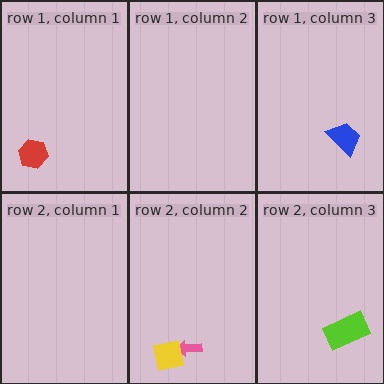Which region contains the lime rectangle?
The row 2, column 3 region.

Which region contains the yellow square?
The row 2, column 2 region.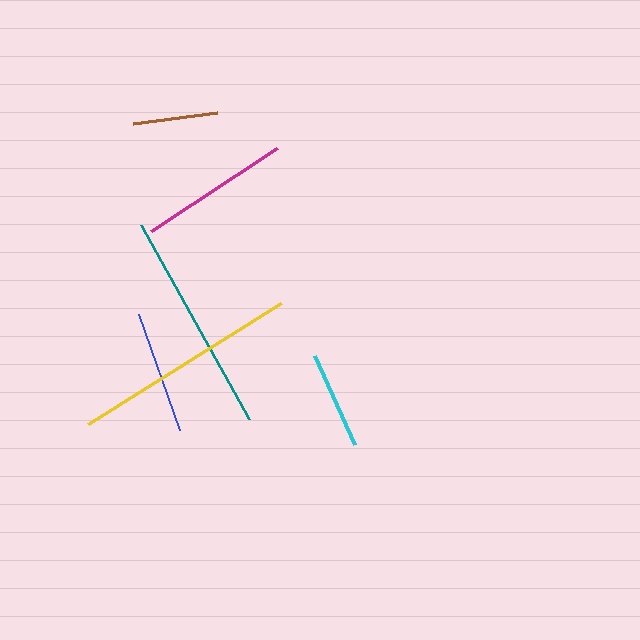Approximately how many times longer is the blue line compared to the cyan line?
The blue line is approximately 1.3 times the length of the cyan line.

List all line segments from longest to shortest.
From longest to shortest: yellow, teal, magenta, blue, cyan, brown.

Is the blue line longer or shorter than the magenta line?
The magenta line is longer than the blue line.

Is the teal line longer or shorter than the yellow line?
The yellow line is longer than the teal line.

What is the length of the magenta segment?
The magenta segment is approximately 151 pixels long.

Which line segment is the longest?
The yellow line is the longest at approximately 228 pixels.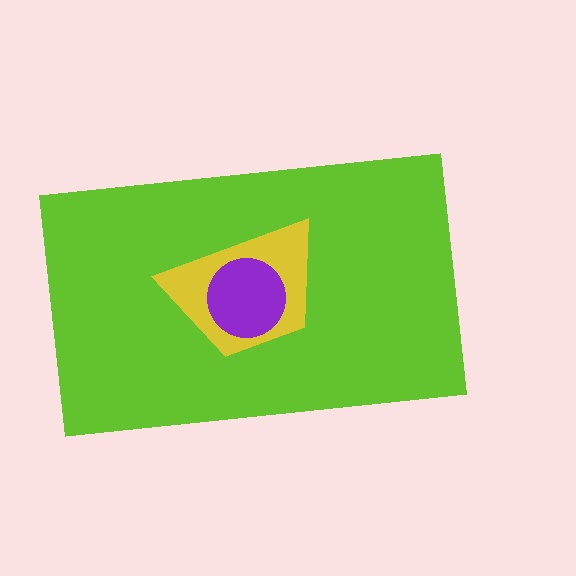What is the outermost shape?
The lime rectangle.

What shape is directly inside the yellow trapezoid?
The purple circle.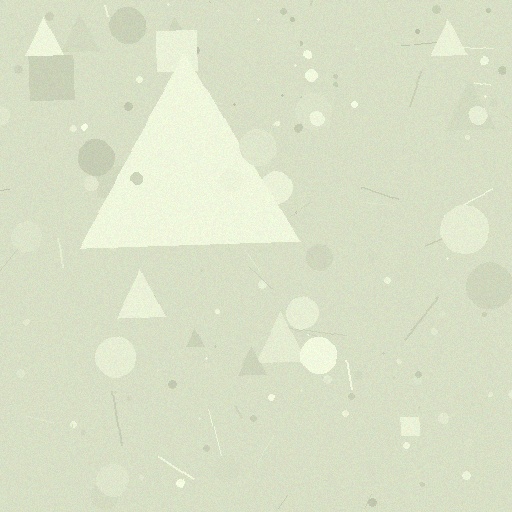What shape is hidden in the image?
A triangle is hidden in the image.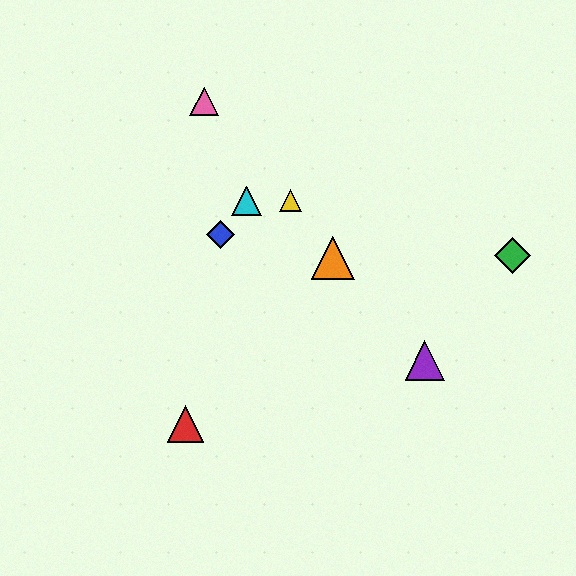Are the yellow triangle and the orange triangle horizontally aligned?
No, the yellow triangle is at y≈201 and the orange triangle is at y≈258.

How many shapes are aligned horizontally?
2 shapes (the yellow triangle, the cyan triangle) are aligned horizontally.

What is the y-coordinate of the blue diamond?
The blue diamond is at y≈235.